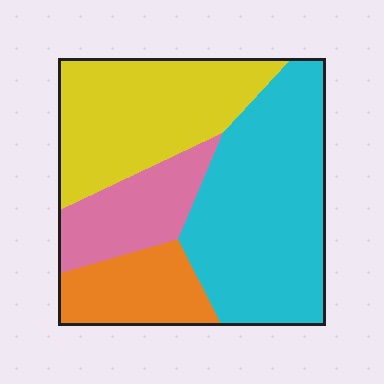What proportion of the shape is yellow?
Yellow takes up between a sixth and a third of the shape.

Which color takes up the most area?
Cyan, at roughly 40%.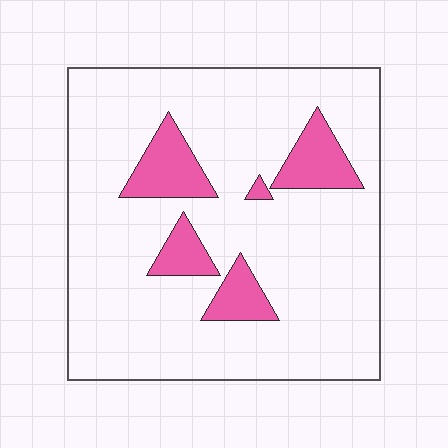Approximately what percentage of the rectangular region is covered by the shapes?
Approximately 15%.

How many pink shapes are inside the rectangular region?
5.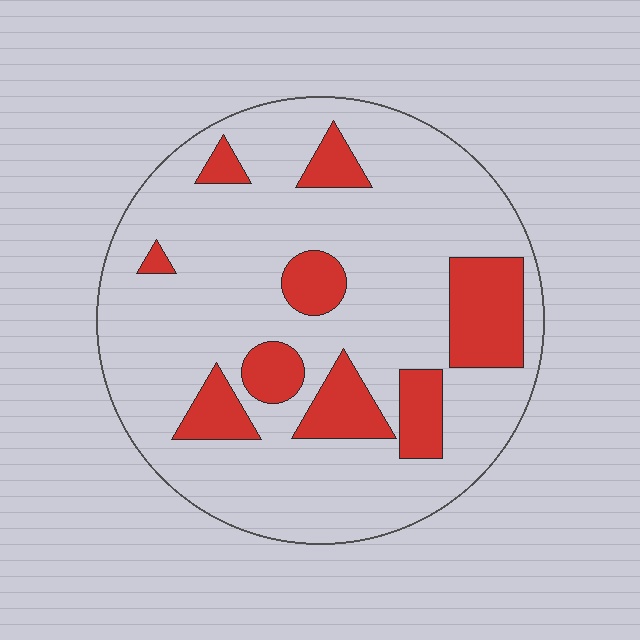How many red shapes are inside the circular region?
9.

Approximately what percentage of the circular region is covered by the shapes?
Approximately 20%.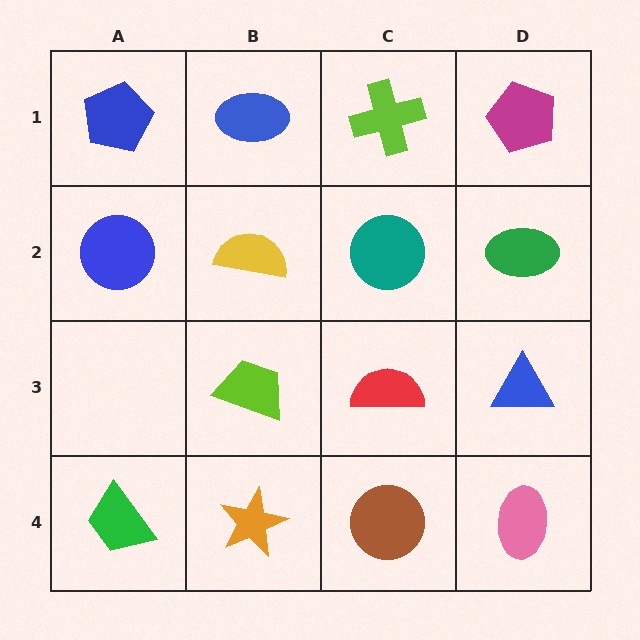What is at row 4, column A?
A green trapezoid.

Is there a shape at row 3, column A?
No, that cell is empty.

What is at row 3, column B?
A lime trapezoid.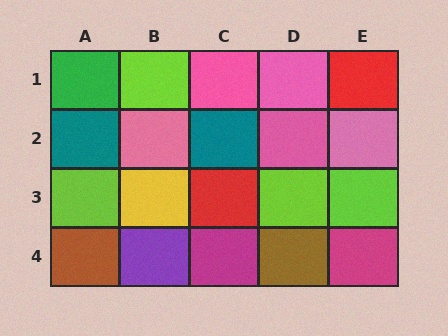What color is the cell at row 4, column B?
Purple.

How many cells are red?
2 cells are red.